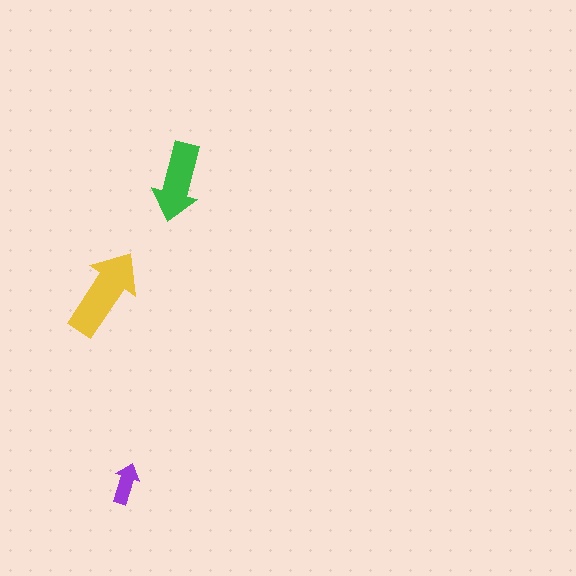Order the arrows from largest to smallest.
the yellow one, the green one, the purple one.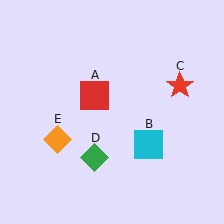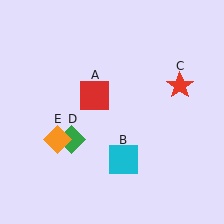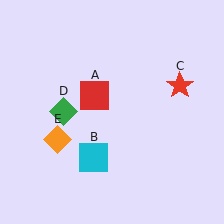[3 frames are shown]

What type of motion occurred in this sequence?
The cyan square (object B), green diamond (object D) rotated clockwise around the center of the scene.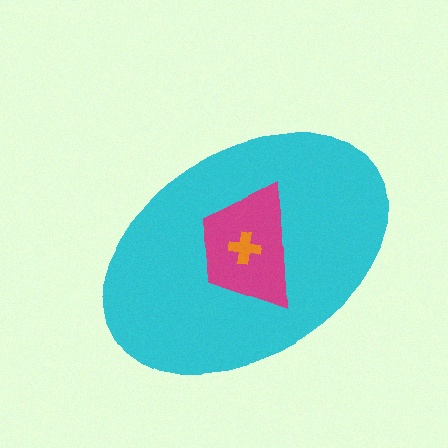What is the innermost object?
The orange cross.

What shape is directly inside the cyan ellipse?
The magenta trapezoid.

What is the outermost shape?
The cyan ellipse.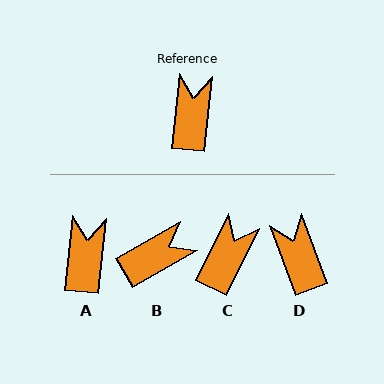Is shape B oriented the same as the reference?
No, it is off by about 54 degrees.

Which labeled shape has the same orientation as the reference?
A.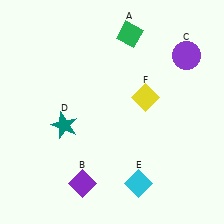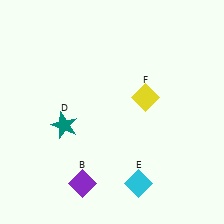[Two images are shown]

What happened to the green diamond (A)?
The green diamond (A) was removed in Image 2. It was in the top-right area of Image 1.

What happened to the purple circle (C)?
The purple circle (C) was removed in Image 2. It was in the top-right area of Image 1.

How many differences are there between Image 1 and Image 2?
There are 2 differences between the two images.